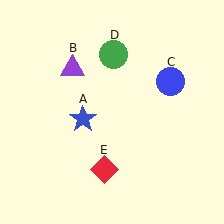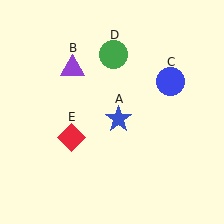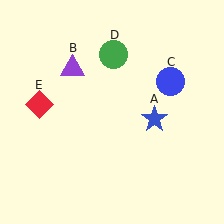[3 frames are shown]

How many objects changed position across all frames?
2 objects changed position: blue star (object A), red diamond (object E).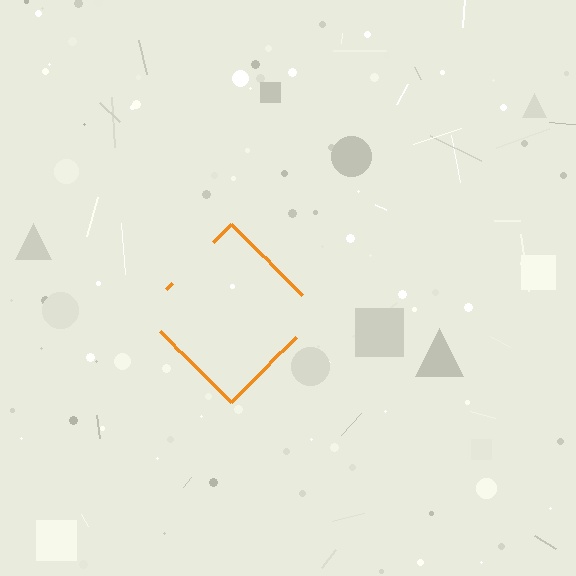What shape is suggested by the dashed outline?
The dashed outline suggests a diamond.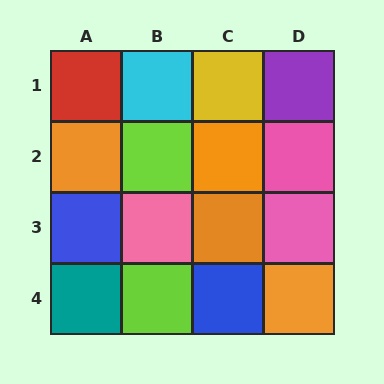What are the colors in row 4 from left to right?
Teal, lime, blue, orange.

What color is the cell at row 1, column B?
Cyan.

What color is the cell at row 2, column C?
Orange.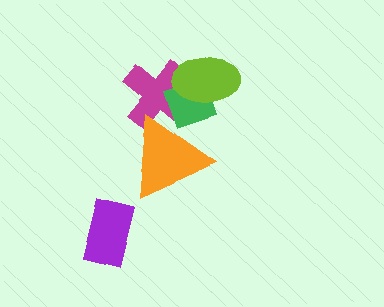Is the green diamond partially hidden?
Yes, it is partially covered by another shape.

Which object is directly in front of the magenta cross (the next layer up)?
The green diamond is directly in front of the magenta cross.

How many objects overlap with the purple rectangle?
0 objects overlap with the purple rectangle.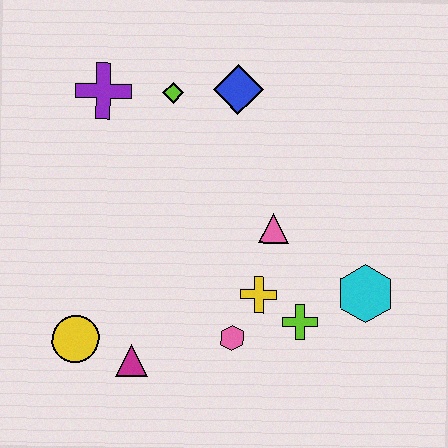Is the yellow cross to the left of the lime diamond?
No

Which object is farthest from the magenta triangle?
The blue diamond is farthest from the magenta triangle.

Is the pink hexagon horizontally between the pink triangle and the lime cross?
No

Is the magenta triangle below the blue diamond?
Yes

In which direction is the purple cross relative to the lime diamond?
The purple cross is to the left of the lime diamond.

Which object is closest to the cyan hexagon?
The lime cross is closest to the cyan hexagon.